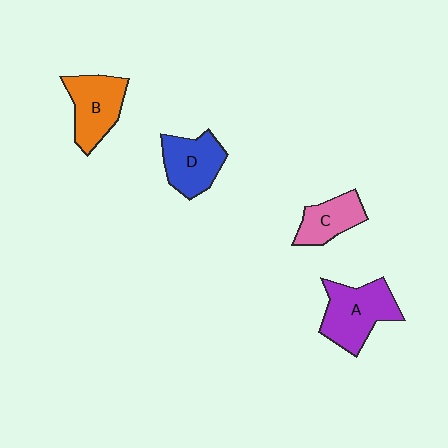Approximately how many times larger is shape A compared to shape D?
Approximately 1.3 times.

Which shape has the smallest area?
Shape C (pink).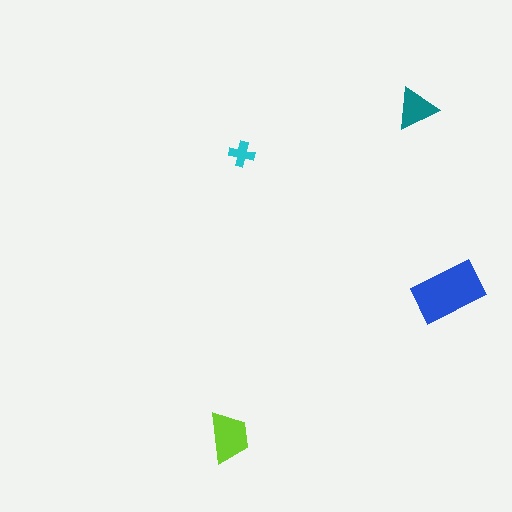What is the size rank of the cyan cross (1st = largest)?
4th.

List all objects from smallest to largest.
The cyan cross, the teal triangle, the lime trapezoid, the blue rectangle.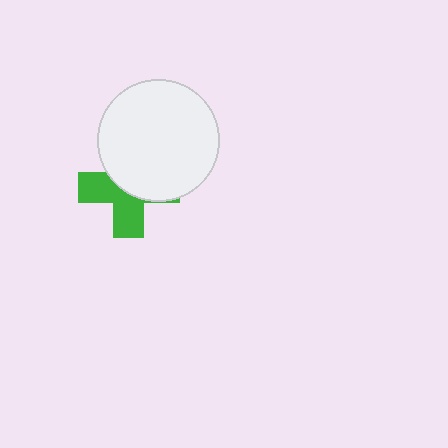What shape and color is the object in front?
The object in front is a white circle.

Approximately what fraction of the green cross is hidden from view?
Roughly 53% of the green cross is hidden behind the white circle.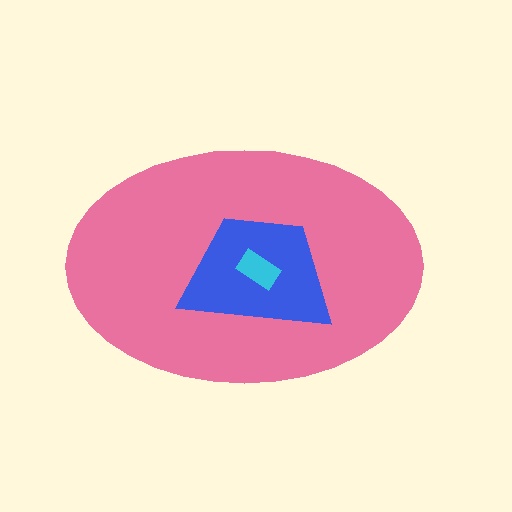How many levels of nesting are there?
3.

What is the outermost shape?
The pink ellipse.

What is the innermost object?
The cyan rectangle.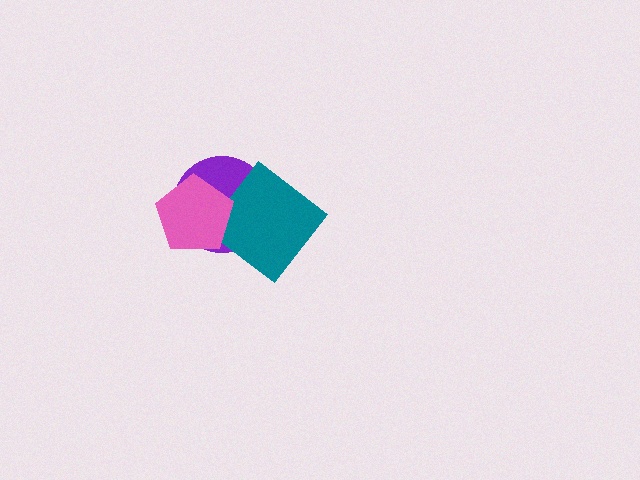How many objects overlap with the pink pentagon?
2 objects overlap with the pink pentagon.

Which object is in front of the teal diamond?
The pink pentagon is in front of the teal diamond.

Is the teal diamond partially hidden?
Yes, it is partially covered by another shape.